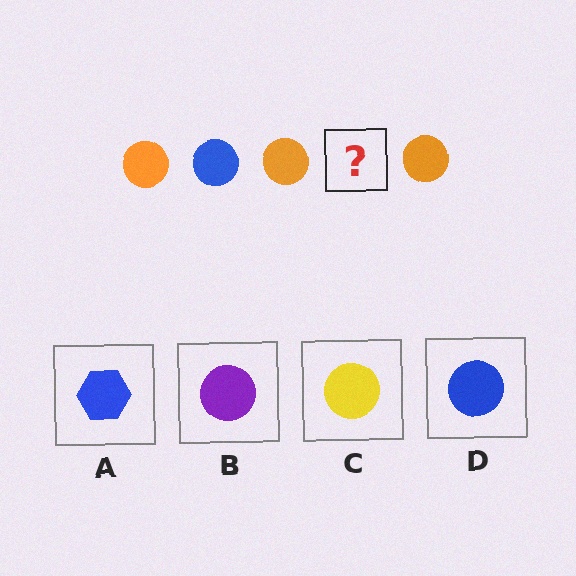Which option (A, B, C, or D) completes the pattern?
D.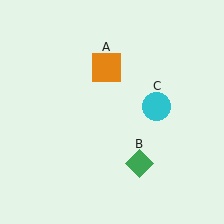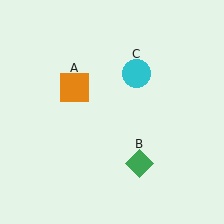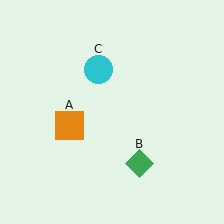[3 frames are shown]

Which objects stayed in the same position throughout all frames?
Green diamond (object B) remained stationary.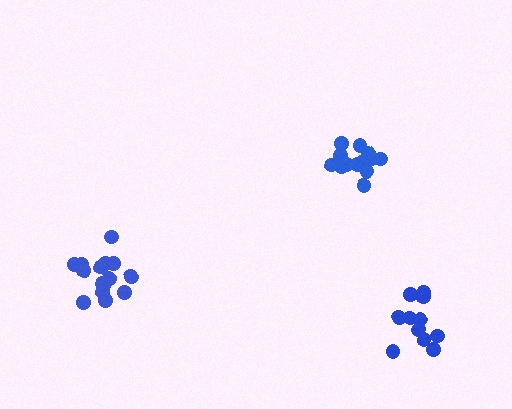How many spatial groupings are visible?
There are 3 spatial groupings.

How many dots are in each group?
Group 1: 16 dots, Group 2: 15 dots, Group 3: 11 dots (42 total).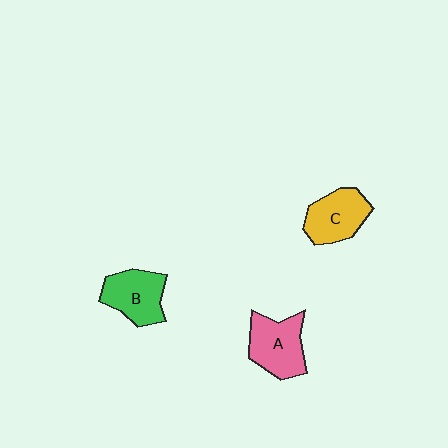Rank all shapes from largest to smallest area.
From largest to smallest: A (pink), C (yellow), B (green).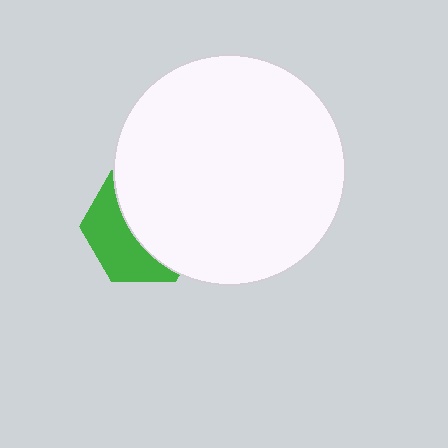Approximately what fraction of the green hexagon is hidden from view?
Roughly 59% of the green hexagon is hidden behind the white circle.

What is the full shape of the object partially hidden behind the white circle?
The partially hidden object is a green hexagon.